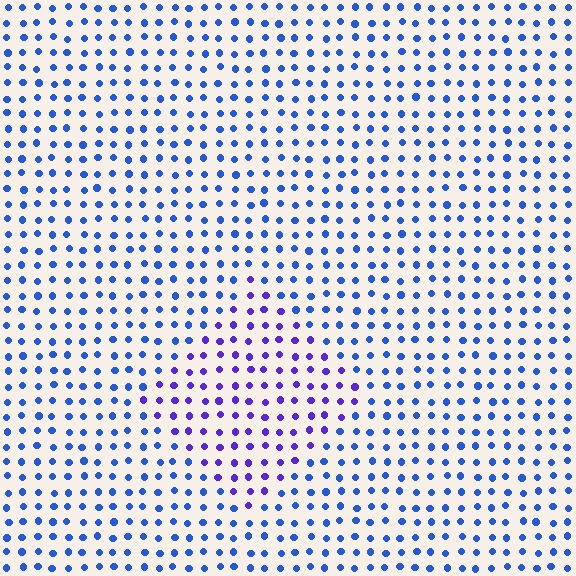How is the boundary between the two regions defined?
The boundary is defined purely by a slight shift in hue (about 36 degrees). Spacing, size, and orientation are identical on both sides.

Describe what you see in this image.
The image is filled with small blue elements in a uniform arrangement. A diamond-shaped region is visible where the elements are tinted to a slightly different hue, forming a subtle color boundary.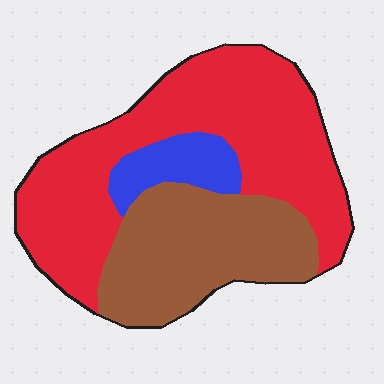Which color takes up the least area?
Blue, at roughly 10%.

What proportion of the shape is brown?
Brown takes up between a quarter and a half of the shape.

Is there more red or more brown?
Red.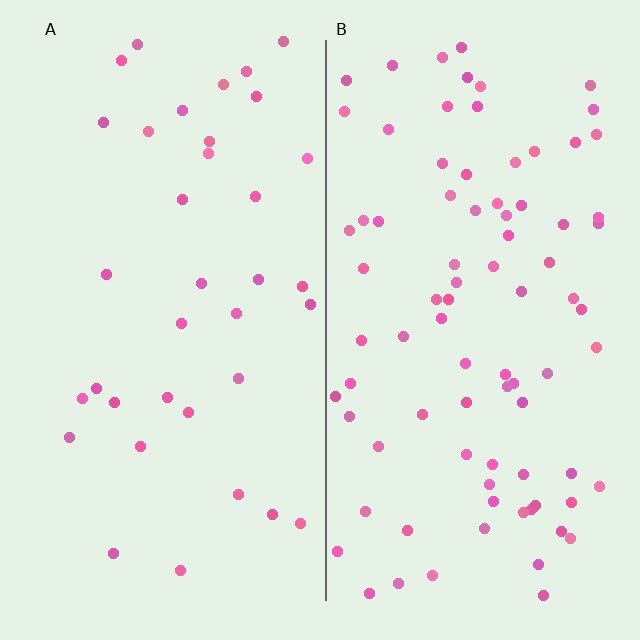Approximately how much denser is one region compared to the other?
Approximately 2.4× — region B over region A.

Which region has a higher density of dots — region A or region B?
B (the right).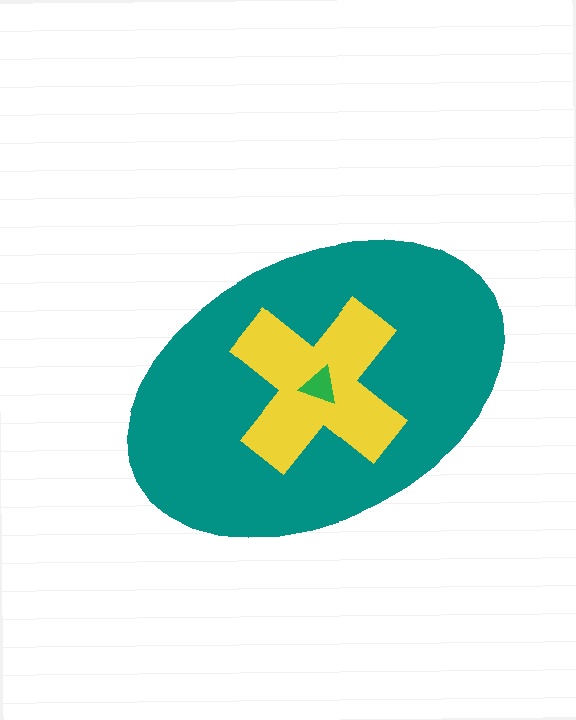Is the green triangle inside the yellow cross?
Yes.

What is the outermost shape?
The teal ellipse.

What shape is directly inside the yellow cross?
The green triangle.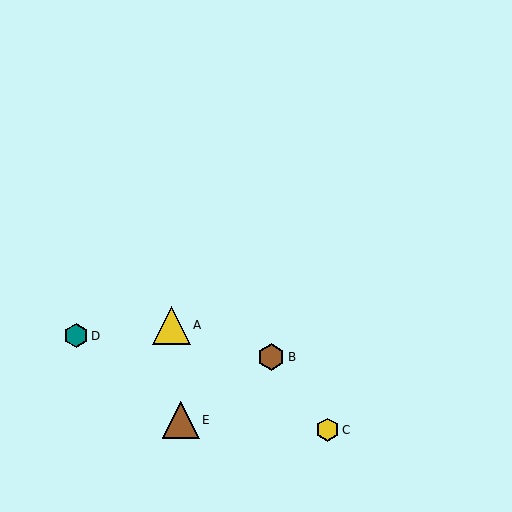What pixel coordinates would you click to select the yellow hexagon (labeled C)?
Click at (328, 430) to select the yellow hexagon C.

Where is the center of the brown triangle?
The center of the brown triangle is at (181, 420).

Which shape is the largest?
The yellow triangle (labeled A) is the largest.